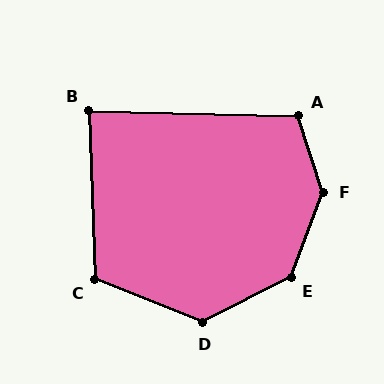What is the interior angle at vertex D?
Approximately 131 degrees (obtuse).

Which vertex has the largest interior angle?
F, at approximately 142 degrees.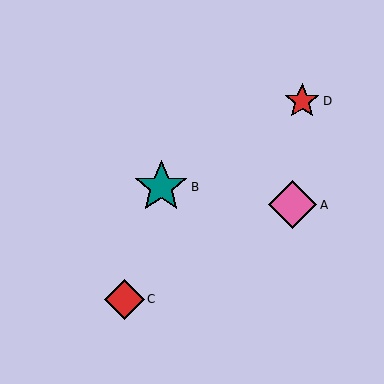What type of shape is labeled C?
Shape C is a red diamond.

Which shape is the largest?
The teal star (labeled B) is the largest.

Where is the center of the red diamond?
The center of the red diamond is at (125, 299).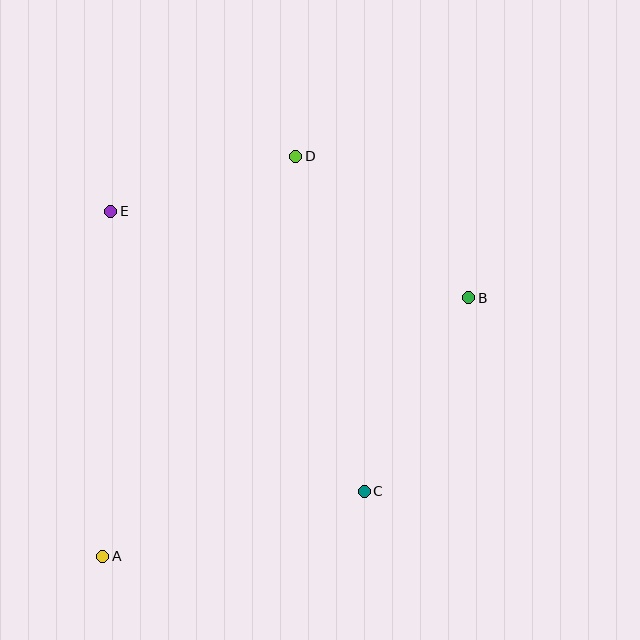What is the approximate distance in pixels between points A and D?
The distance between A and D is approximately 444 pixels.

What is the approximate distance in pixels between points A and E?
The distance between A and E is approximately 345 pixels.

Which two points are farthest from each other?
Points A and B are farthest from each other.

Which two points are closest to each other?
Points D and E are closest to each other.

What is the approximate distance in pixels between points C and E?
The distance between C and E is approximately 378 pixels.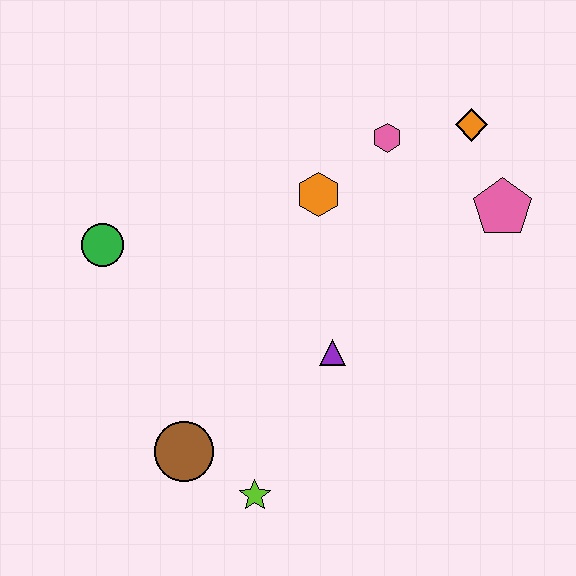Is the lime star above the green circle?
No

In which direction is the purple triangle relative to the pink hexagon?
The purple triangle is below the pink hexagon.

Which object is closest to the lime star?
The brown circle is closest to the lime star.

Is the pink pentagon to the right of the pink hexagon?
Yes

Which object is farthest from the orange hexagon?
The lime star is farthest from the orange hexagon.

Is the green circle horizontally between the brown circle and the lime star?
No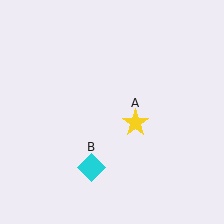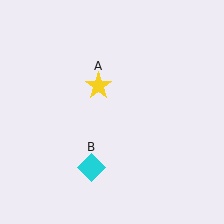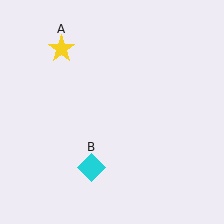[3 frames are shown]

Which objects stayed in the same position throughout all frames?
Cyan diamond (object B) remained stationary.